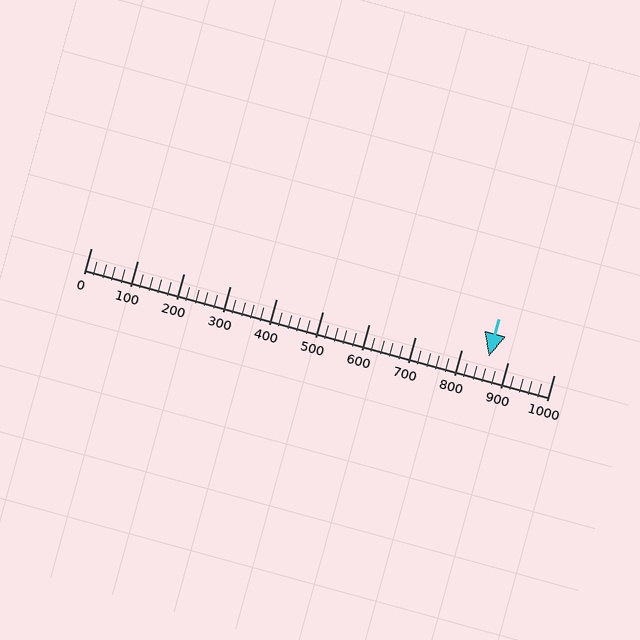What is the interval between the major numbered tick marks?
The major tick marks are spaced 100 units apart.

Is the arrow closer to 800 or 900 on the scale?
The arrow is closer to 900.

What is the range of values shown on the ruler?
The ruler shows values from 0 to 1000.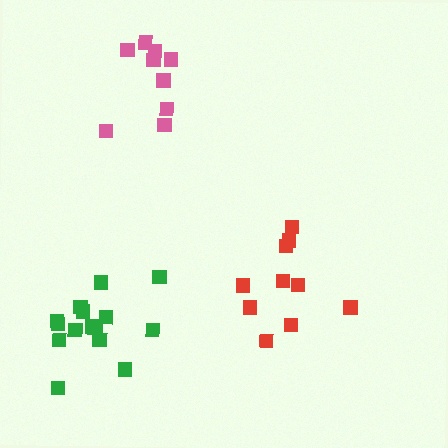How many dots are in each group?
Group 1: 9 dots, Group 2: 10 dots, Group 3: 15 dots (34 total).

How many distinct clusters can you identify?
There are 3 distinct clusters.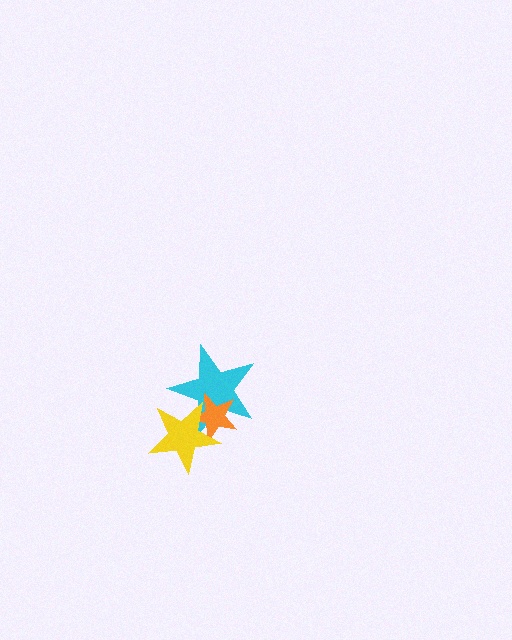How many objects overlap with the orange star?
2 objects overlap with the orange star.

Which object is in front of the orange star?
The yellow star is in front of the orange star.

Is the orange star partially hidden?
Yes, it is partially covered by another shape.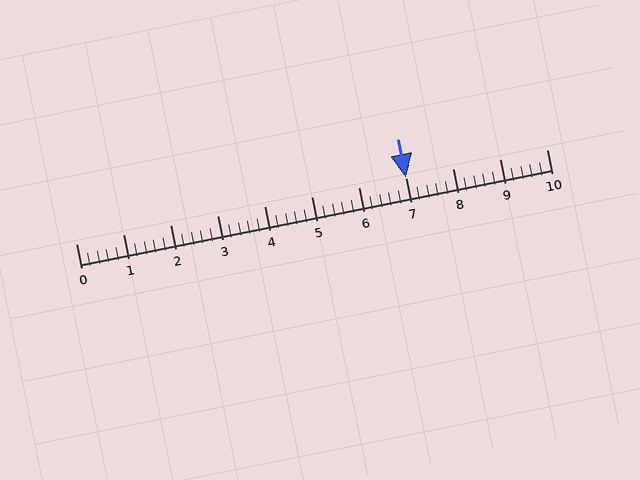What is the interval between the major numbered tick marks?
The major tick marks are spaced 1 units apart.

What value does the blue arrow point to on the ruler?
The blue arrow points to approximately 7.0.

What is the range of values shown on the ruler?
The ruler shows values from 0 to 10.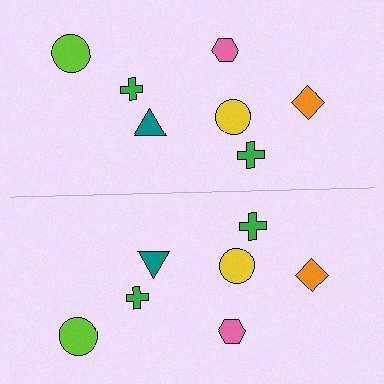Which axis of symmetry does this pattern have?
The pattern has a horizontal axis of symmetry running through the center of the image.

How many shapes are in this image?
There are 14 shapes in this image.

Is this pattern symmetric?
Yes, this pattern has bilateral (reflection) symmetry.